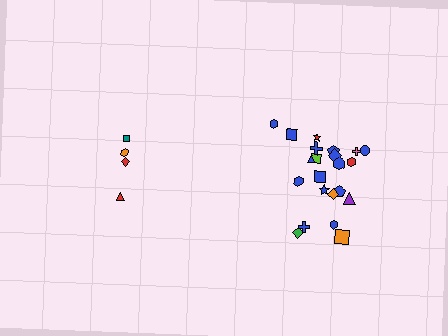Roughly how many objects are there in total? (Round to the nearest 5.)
Roughly 25 objects in total.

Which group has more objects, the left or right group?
The right group.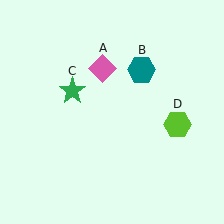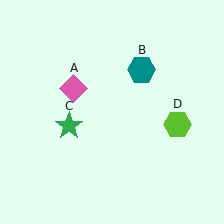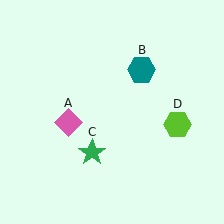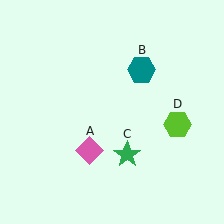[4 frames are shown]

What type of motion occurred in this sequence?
The pink diamond (object A), green star (object C) rotated counterclockwise around the center of the scene.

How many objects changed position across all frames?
2 objects changed position: pink diamond (object A), green star (object C).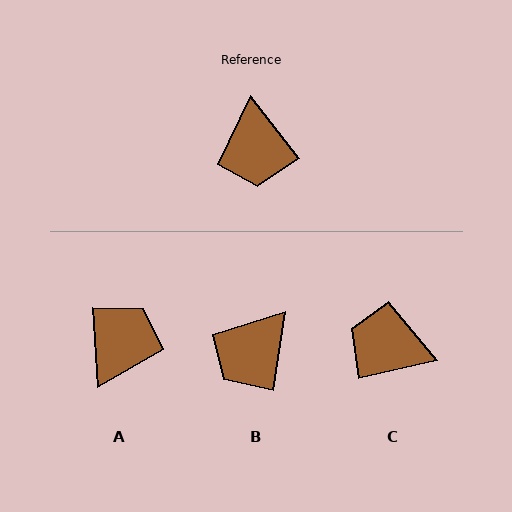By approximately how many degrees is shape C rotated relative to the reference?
Approximately 115 degrees clockwise.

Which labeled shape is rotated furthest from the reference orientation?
A, about 145 degrees away.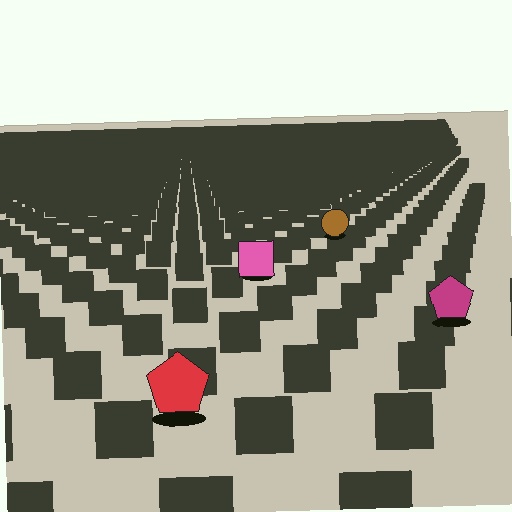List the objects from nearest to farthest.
From nearest to farthest: the red pentagon, the magenta pentagon, the pink square, the brown circle.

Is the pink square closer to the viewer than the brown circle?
Yes. The pink square is closer — you can tell from the texture gradient: the ground texture is coarser near it.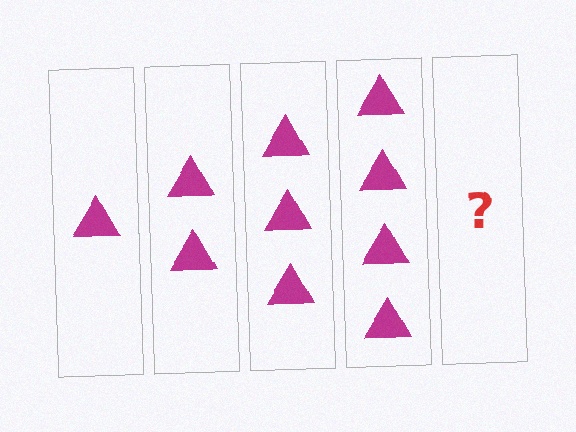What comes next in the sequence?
The next element should be 5 triangles.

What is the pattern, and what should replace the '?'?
The pattern is that each step adds one more triangle. The '?' should be 5 triangles.